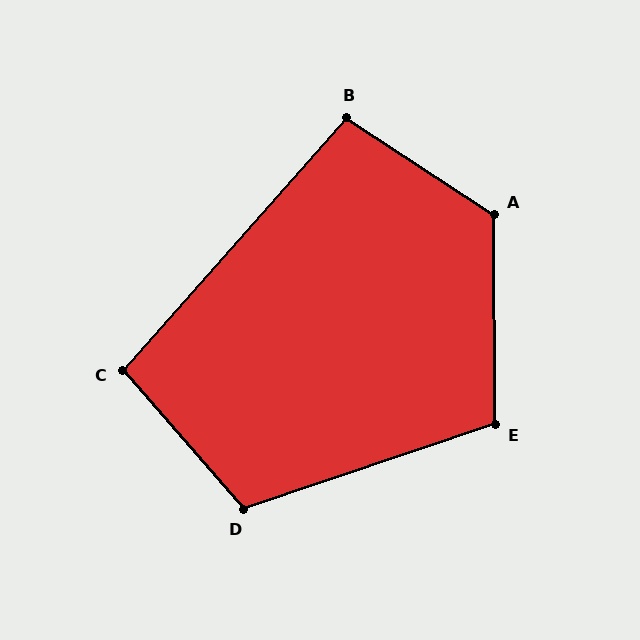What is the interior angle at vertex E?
Approximately 108 degrees (obtuse).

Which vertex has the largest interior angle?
A, at approximately 123 degrees.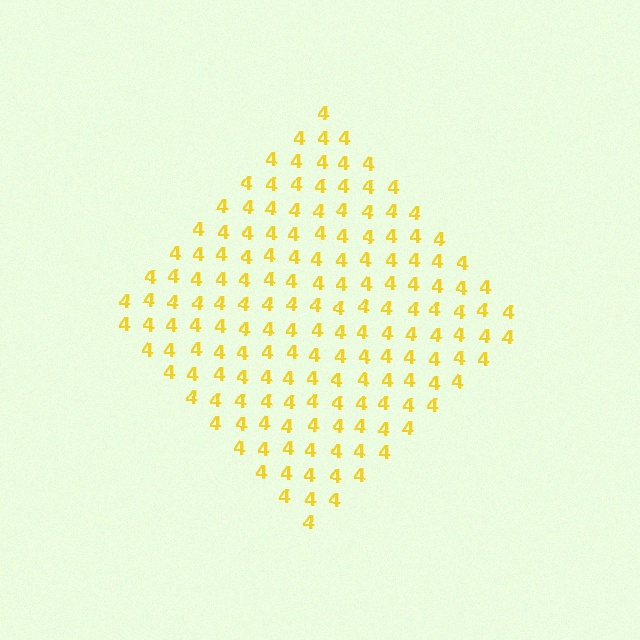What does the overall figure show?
The overall figure shows a diamond.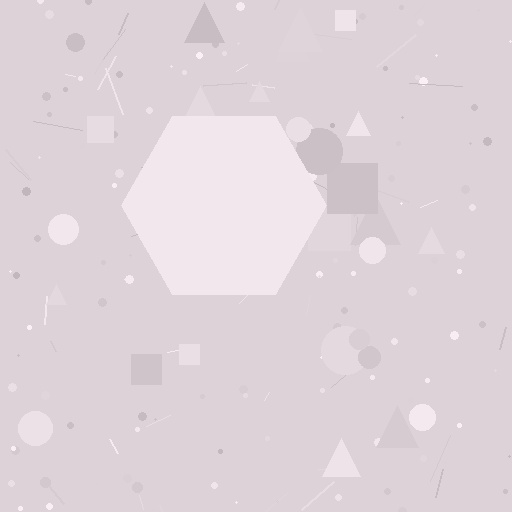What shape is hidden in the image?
A hexagon is hidden in the image.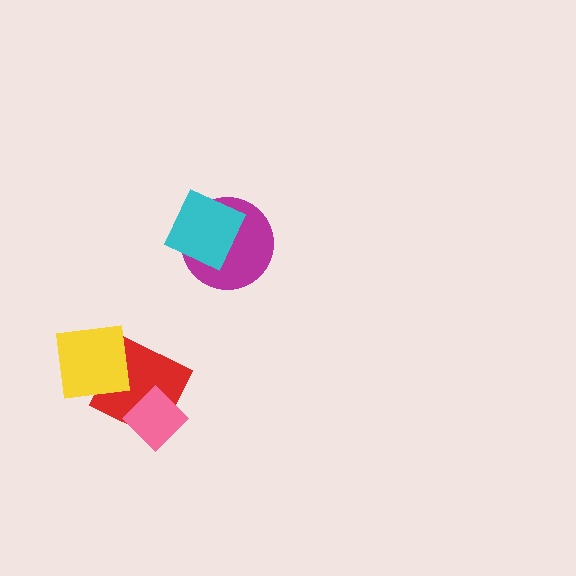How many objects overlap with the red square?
2 objects overlap with the red square.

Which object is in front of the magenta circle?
The cyan square is in front of the magenta circle.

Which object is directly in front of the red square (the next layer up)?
The yellow square is directly in front of the red square.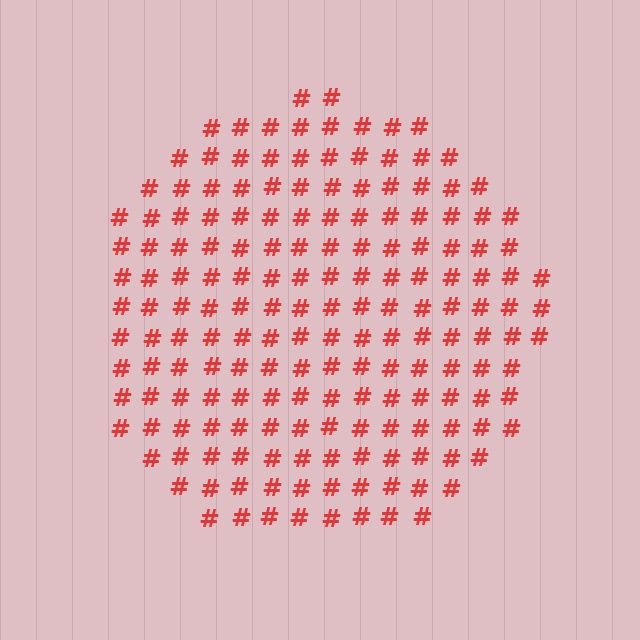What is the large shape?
The large shape is a circle.